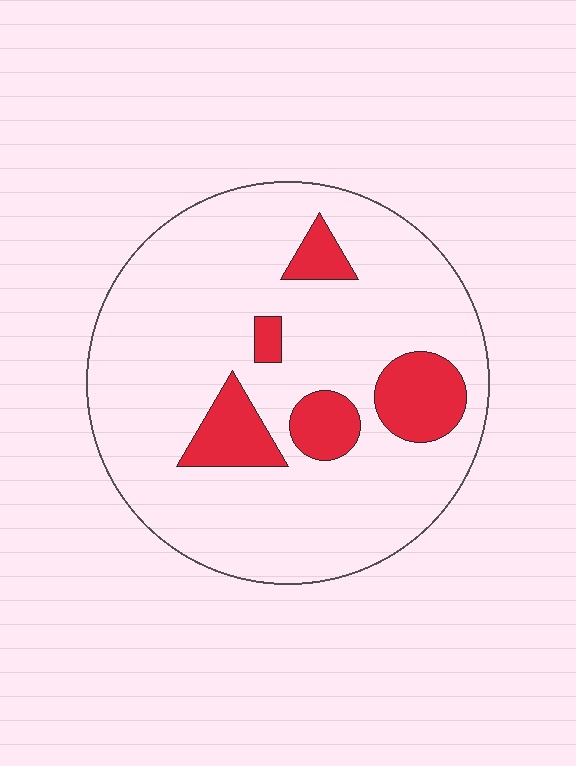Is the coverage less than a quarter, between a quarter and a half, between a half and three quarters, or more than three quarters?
Less than a quarter.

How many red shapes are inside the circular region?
5.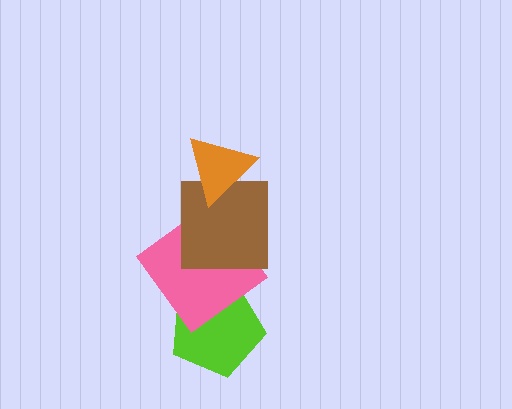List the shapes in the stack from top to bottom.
From top to bottom: the orange triangle, the brown square, the pink diamond, the lime pentagon.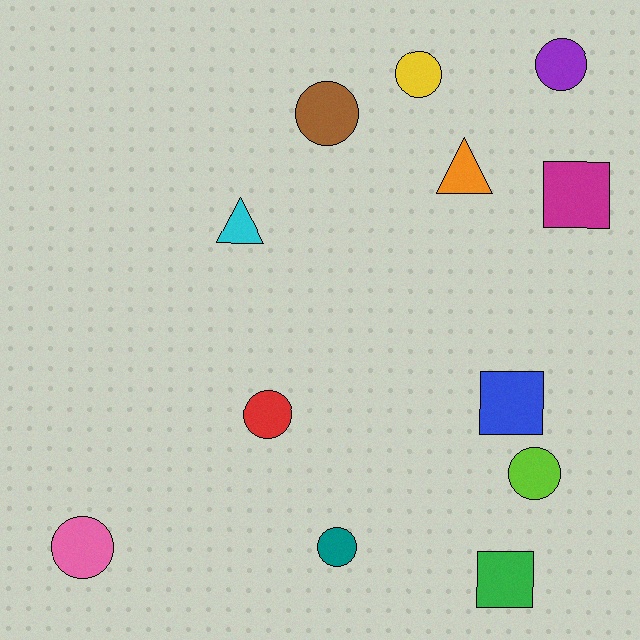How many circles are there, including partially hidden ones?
There are 7 circles.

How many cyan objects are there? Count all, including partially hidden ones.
There is 1 cyan object.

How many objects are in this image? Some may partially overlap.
There are 12 objects.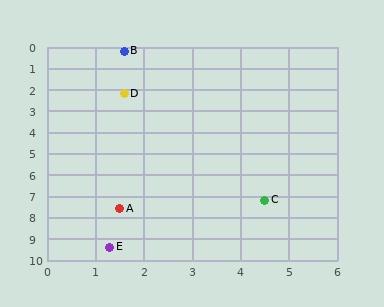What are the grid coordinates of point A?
Point A is at approximately (1.5, 7.6).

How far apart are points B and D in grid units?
Points B and D are about 2.0 grid units apart.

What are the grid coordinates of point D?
Point D is at approximately (1.6, 2.2).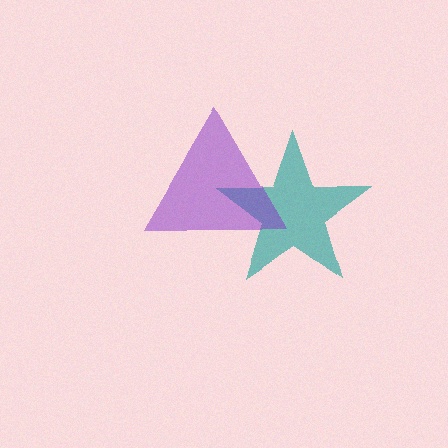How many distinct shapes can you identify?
There are 2 distinct shapes: a teal star, a purple triangle.